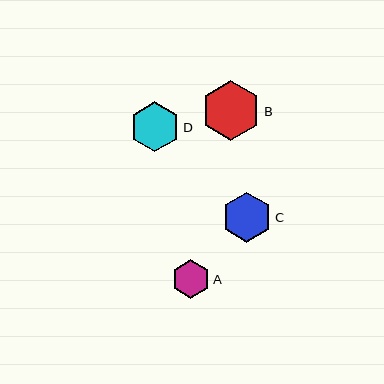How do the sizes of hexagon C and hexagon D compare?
Hexagon C and hexagon D are approximately the same size.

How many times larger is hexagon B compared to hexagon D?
Hexagon B is approximately 1.2 times the size of hexagon D.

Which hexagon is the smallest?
Hexagon A is the smallest with a size of approximately 38 pixels.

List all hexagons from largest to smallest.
From largest to smallest: B, C, D, A.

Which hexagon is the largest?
Hexagon B is the largest with a size of approximately 60 pixels.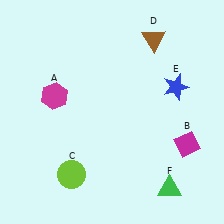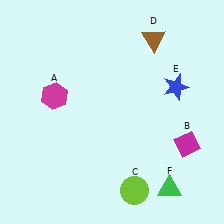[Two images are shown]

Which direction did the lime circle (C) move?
The lime circle (C) moved right.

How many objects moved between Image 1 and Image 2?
1 object moved between the two images.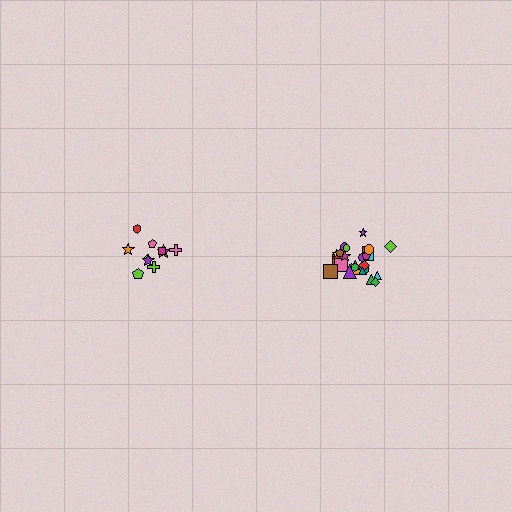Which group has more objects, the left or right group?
The right group.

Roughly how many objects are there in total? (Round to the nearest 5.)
Roughly 35 objects in total.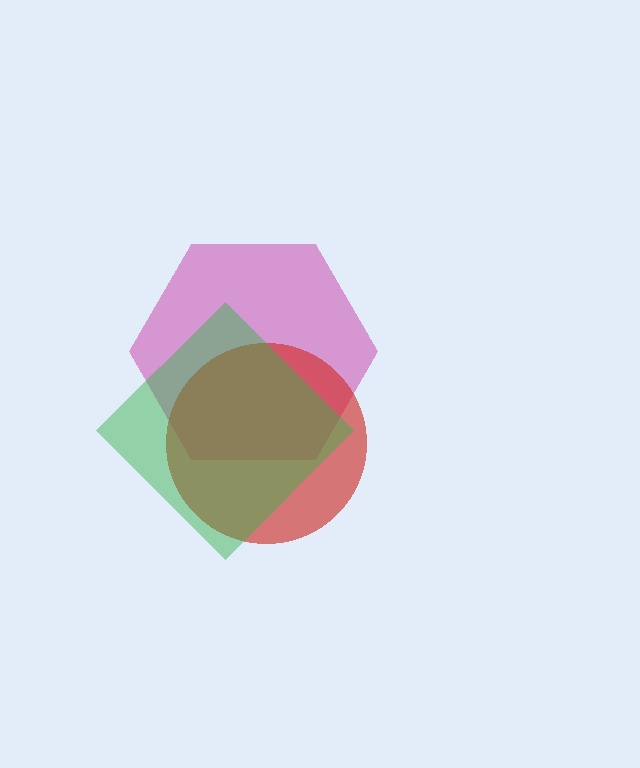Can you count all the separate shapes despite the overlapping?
Yes, there are 3 separate shapes.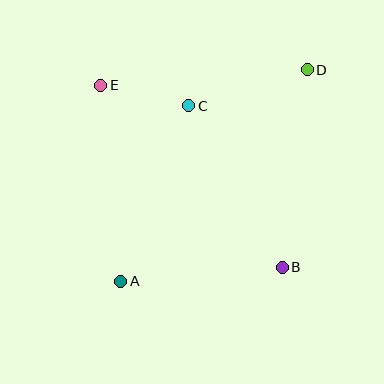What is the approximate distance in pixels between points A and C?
The distance between A and C is approximately 188 pixels.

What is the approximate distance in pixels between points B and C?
The distance between B and C is approximately 187 pixels.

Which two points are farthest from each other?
Points A and D are farthest from each other.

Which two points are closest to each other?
Points C and E are closest to each other.